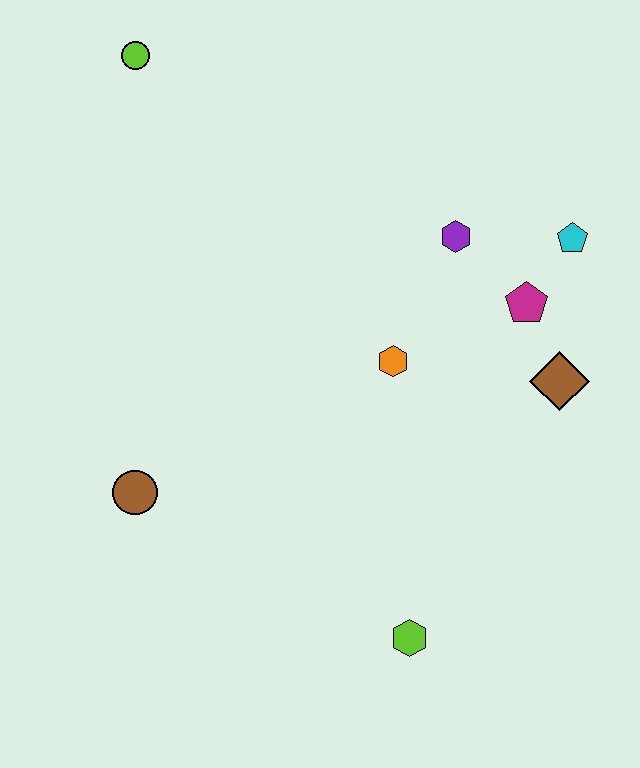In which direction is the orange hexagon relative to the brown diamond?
The orange hexagon is to the left of the brown diamond.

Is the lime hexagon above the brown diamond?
No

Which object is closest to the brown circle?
The orange hexagon is closest to the brown circle.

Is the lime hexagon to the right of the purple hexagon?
No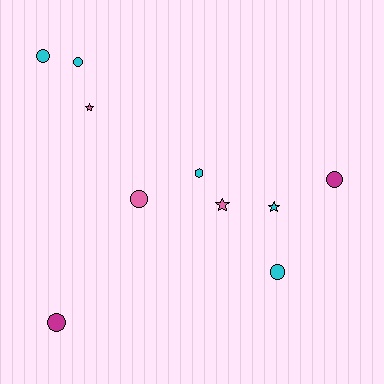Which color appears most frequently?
Cyan, with 5 objects.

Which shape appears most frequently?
Circle, with 6 objects.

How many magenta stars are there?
There are no magenta stars.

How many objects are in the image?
There are 10 objects.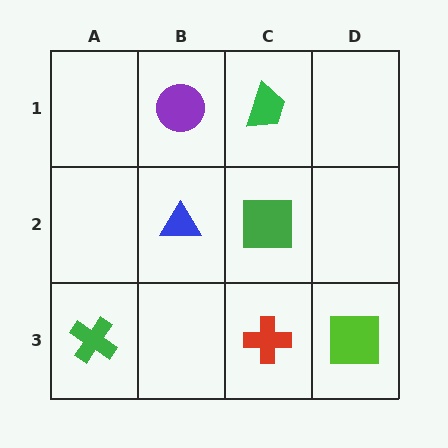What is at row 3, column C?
A red cross.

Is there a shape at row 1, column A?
No, that cell is empty.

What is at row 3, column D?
A lime square.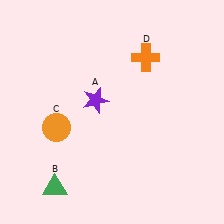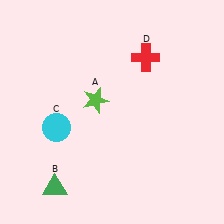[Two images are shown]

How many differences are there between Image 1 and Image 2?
There are 3 differences between the two images.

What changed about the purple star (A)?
In Image 1, A is purple. In Image 2, it changed to lime.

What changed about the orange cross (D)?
In Image 1, D is orange. In Image 2, it changed to red.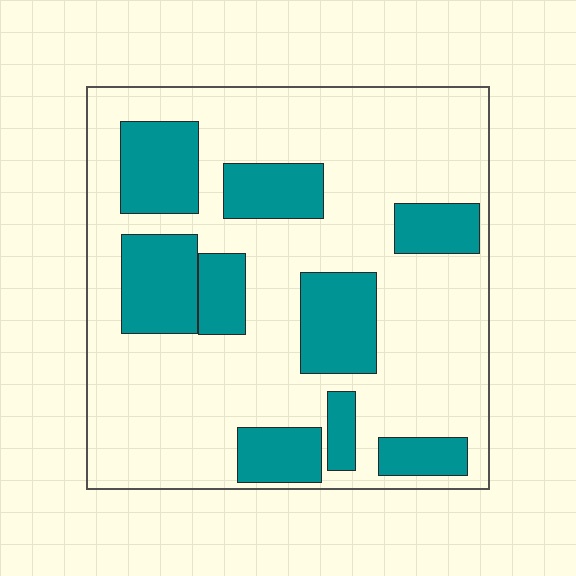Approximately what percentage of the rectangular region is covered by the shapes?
Approximately 30%.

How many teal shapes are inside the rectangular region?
9.